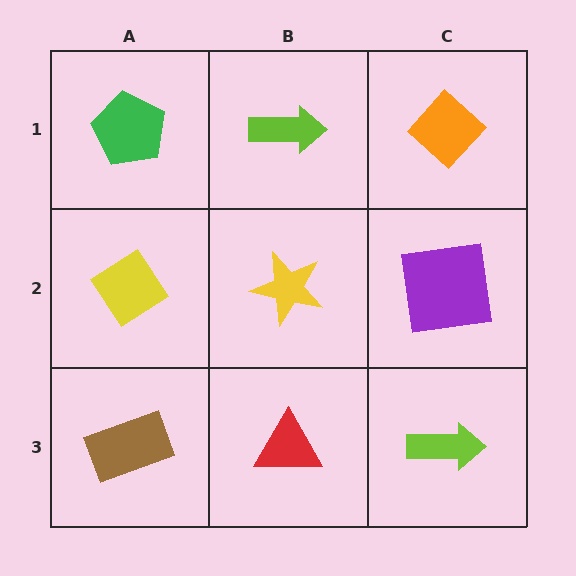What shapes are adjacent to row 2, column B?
A lime arrow (row 1, column B), a red triangle (row 3, column B), a yellow diamond (row 2, column A), a purple square (row 2, column C).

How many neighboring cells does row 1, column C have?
2.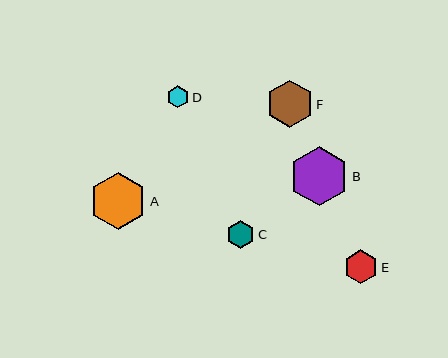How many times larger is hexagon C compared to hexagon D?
Hexagon C is approximately 1.3 times the size of hexagon D.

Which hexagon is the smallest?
Hexagon D is the smallest with a size of approximately 22 pixels.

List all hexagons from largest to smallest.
From largest to smallest: B, A, F, E, C, D.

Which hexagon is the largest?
Hexagon B is the largest with a size of approximately 59 pixels.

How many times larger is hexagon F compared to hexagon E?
Hexagon F is approximately 1.4 times the size of hexagon E.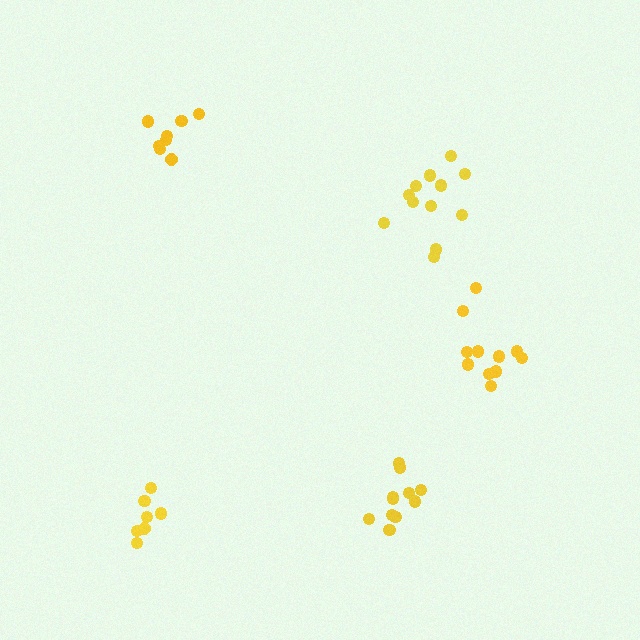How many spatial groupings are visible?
There are 5 spatial groupings.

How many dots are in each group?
Group 1: 12 dots, Group 2: 11 dots, Group 3: 7 dots, Group 4: 11 dots, Group 5: 8 dots (49 total).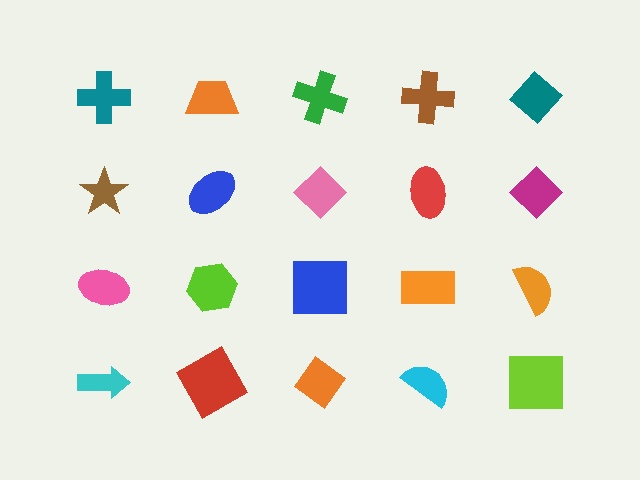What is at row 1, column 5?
A teal diamond.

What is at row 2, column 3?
A pink diamond.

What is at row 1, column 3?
A green cross.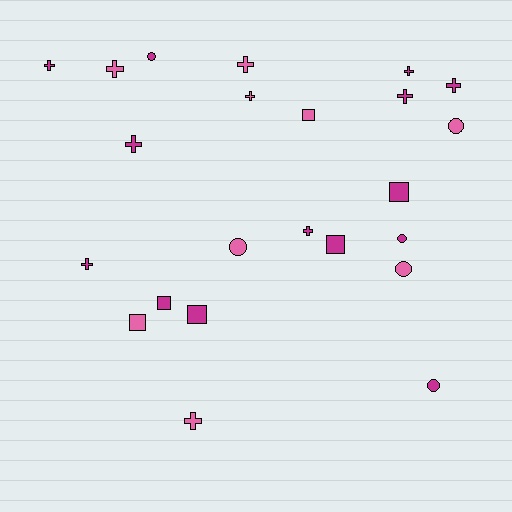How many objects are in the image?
There are 23 objects.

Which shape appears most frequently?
Cross, with 11 objects.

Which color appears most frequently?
Magenta, with 14 objects.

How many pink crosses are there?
There are 4 pink crosses.